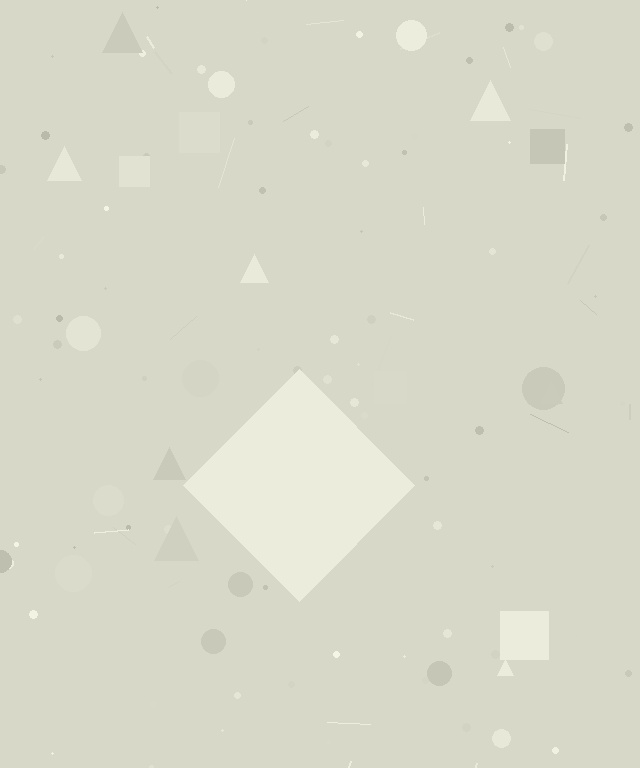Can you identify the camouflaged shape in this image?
The camouflaged shape is a diamond.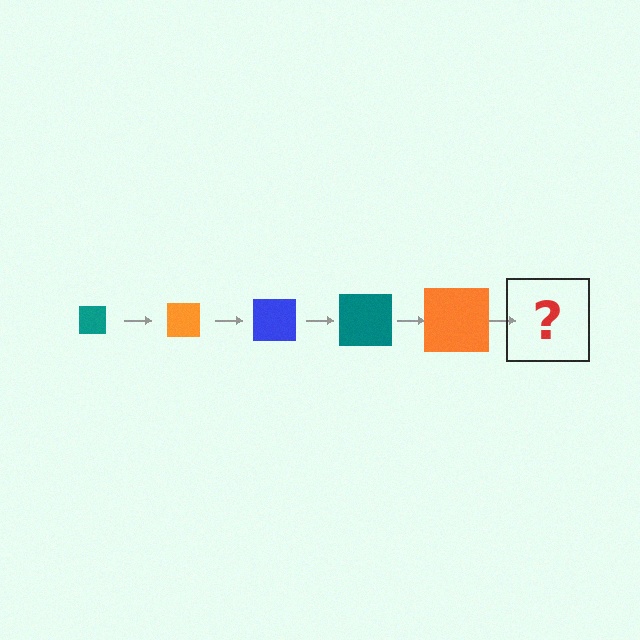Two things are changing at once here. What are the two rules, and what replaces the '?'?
The two rules are that the square grows larger each step and the color cycles through teal, orange, and blue. The '?' should be a blue square, larger than the previous one.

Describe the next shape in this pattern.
It should be a blue square, larger than the previous one.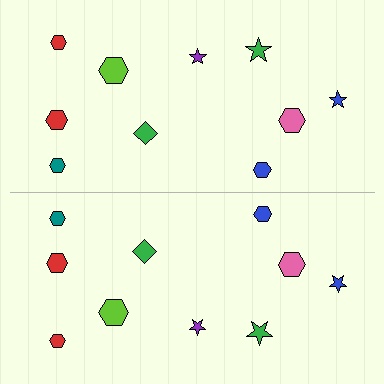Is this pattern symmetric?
Yes, this pattern has bilateral (reflection) symmetry.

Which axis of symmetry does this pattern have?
The pattern has a horizontal axis of symmetry running through the center of the image.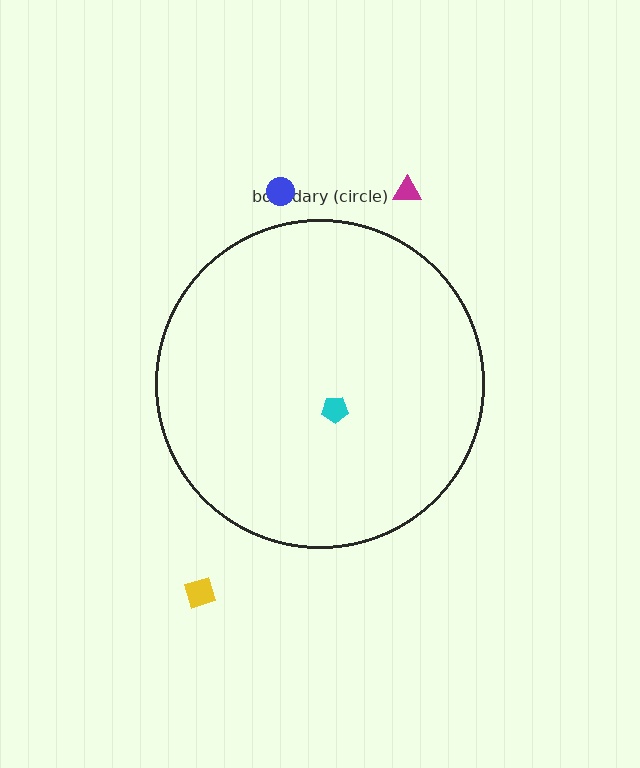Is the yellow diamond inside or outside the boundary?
Outside.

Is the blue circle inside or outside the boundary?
Outside.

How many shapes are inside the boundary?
1 inside, 3 outside.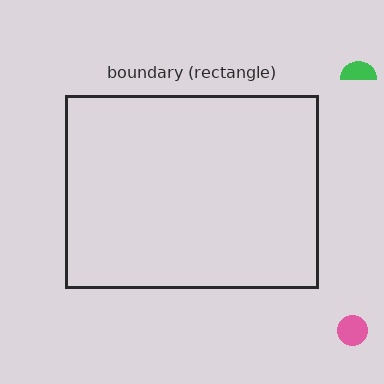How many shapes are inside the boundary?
0 inside, 2 outside.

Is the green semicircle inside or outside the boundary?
Outside.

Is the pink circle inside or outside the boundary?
Outside.